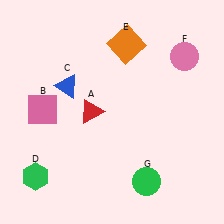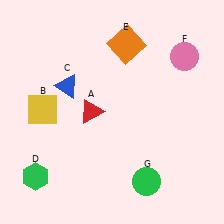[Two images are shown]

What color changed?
The square (B) changed from pink in Image 1 to yellow in Image 2.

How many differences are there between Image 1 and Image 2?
There is 1 difference between the two images.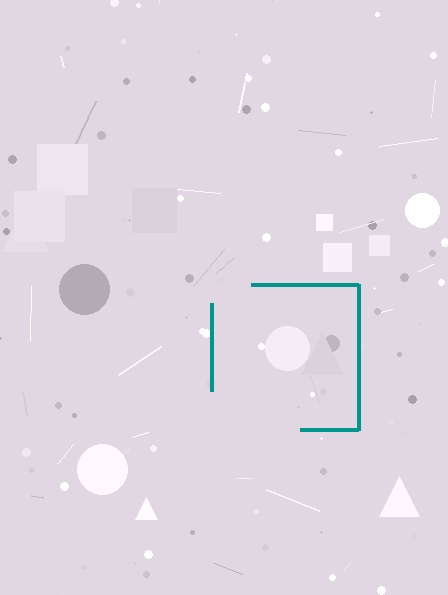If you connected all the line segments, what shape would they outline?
They would outline a square.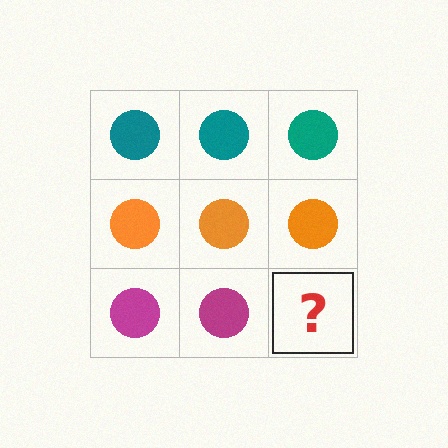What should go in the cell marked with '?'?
The missing cell should contain a magenta circle.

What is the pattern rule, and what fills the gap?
The rule is that each row has a consistent color. The gap should be filled with a magenta circle.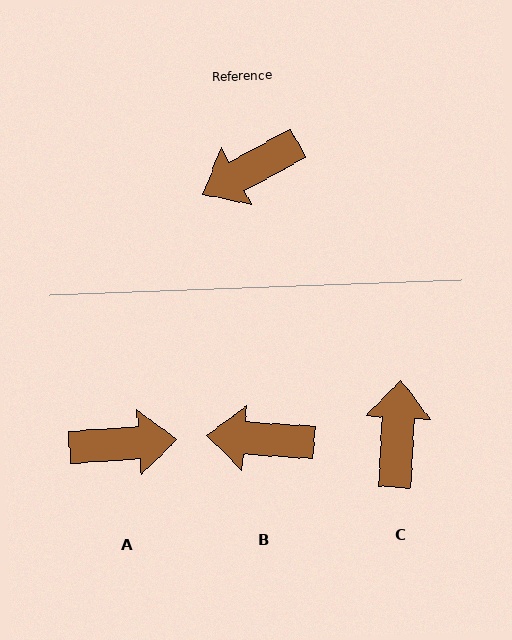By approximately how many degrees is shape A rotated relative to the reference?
Approximately 156 degrees counter-clockwise.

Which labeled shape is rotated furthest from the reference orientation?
A, about 156 degrees away.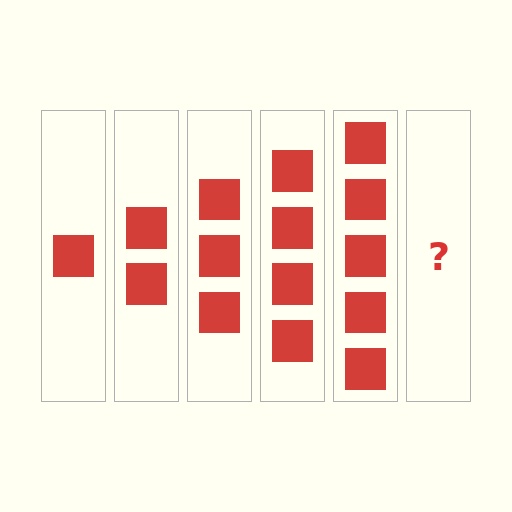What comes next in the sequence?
The next element should be 6 squares.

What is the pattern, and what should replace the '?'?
The pattern is that each step adds one more square. The '?' should be 6 squares.